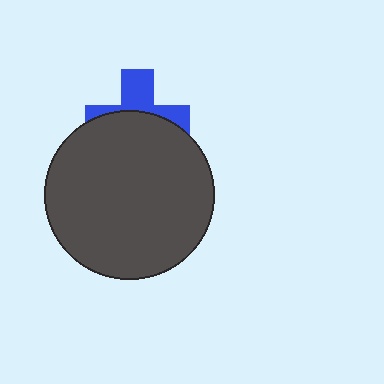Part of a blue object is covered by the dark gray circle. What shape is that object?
It is a cross.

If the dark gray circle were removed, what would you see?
You would see the complete blue cross.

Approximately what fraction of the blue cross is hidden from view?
Roughly 60% of the blue cross is hidden behind the dark gray circle.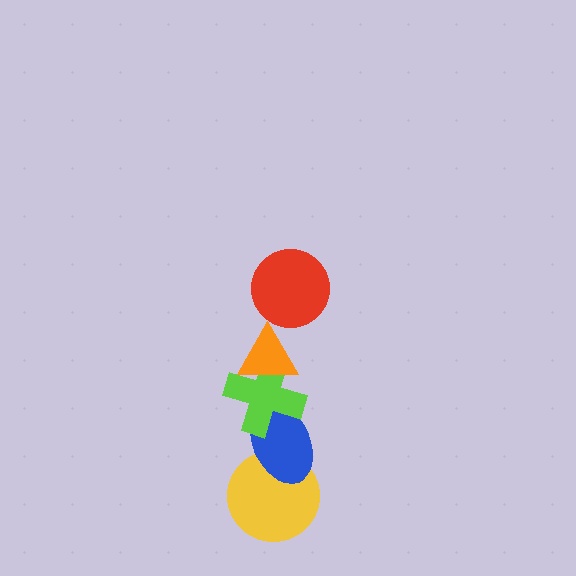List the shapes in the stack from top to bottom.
From top to bottom: the red circle, the orange triangle, the lime cross, the blue ellipse, the yellow circle.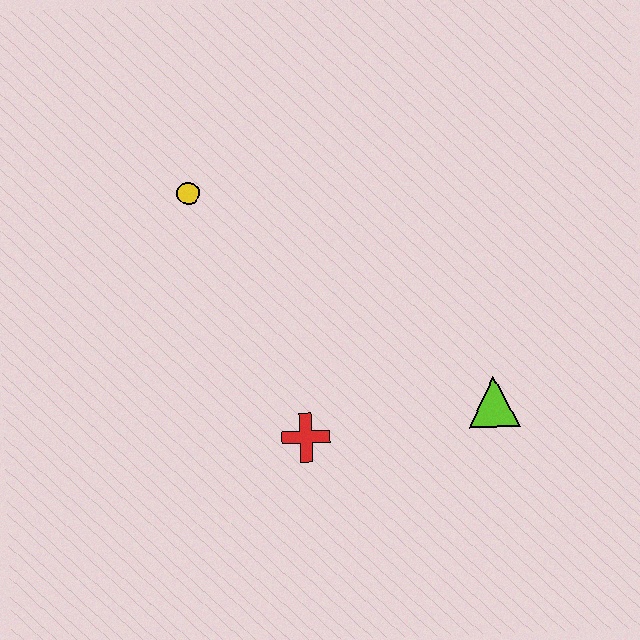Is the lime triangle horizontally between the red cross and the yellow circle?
No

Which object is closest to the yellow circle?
The red cross is closest to the yellow circle.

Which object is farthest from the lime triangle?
The yellow circle is farthest from the lime triangle.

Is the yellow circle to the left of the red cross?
Yes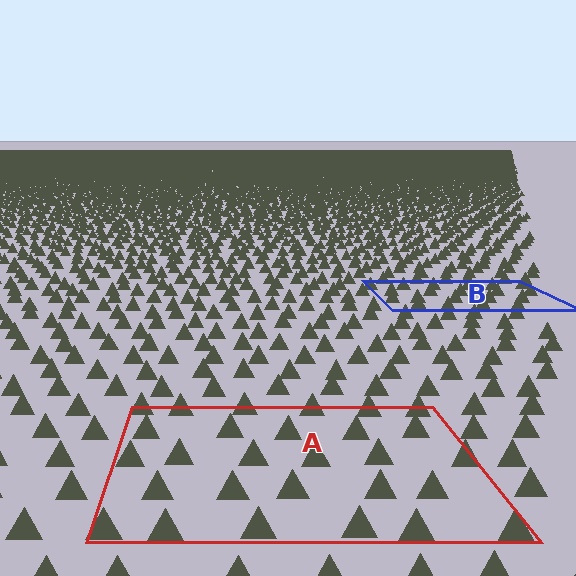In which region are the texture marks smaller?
The texture marks are smaller in region B, because it is farther away.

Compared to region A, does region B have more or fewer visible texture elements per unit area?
Region B has more texture elements per unit area — they are packed more densely because it is farther away.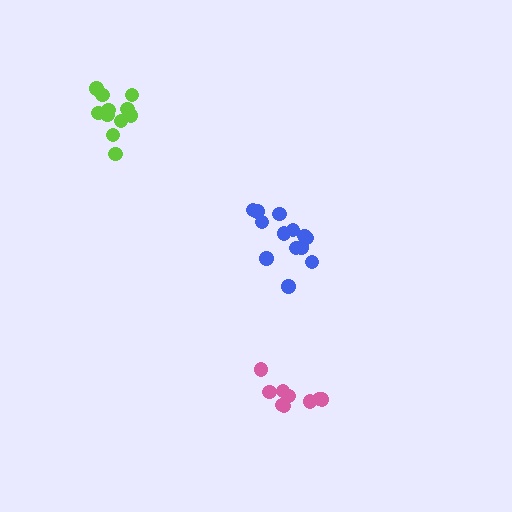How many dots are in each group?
Group 1: 13 dots, Group 2: 11 dots, Group 3: 9 dots (33 total).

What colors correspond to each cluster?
The clusters are colored: blue, lime, pink.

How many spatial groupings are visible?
There are 3 spatial groupings.